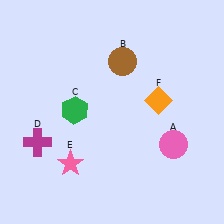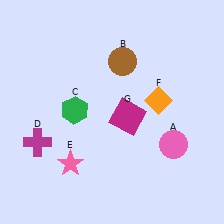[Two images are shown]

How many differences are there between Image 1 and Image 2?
There is 1 difference between the two images.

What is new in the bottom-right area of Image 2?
A magenta square (G) was added in the bottom-right area of Image 2.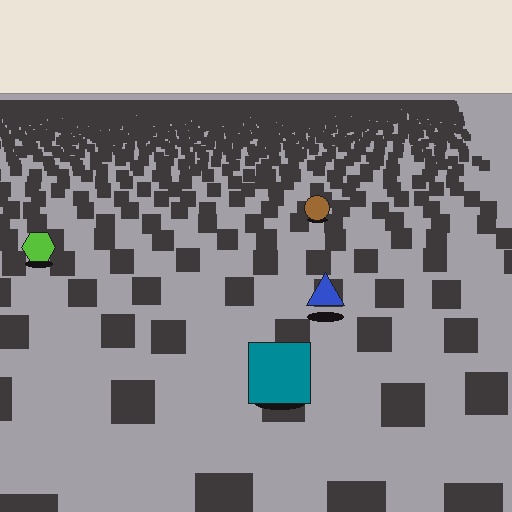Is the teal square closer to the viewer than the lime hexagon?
Yes. The teal square is closer — you can tell from the texture gradient: the ground texture is coarser near it.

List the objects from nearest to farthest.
From nearest to farthest: the teal square, the blue triangle, the lime hexagon, the brown circle.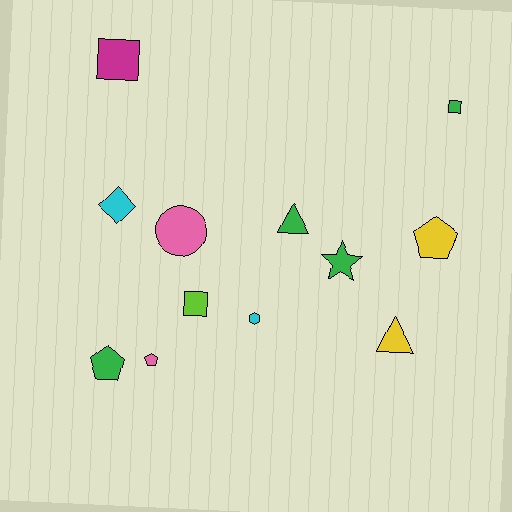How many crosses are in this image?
There are no crosses.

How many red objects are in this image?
There are no red objects.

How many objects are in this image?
There are 12 objects.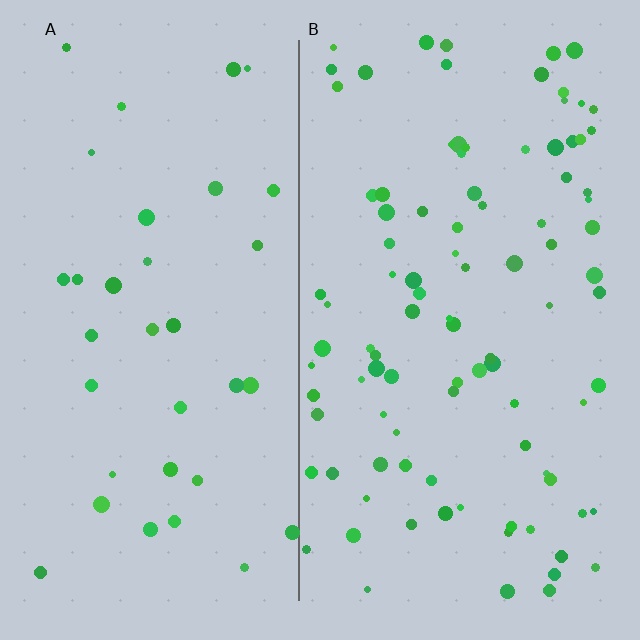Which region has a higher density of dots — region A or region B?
B (the right).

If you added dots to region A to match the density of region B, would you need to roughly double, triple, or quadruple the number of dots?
Approximately triple.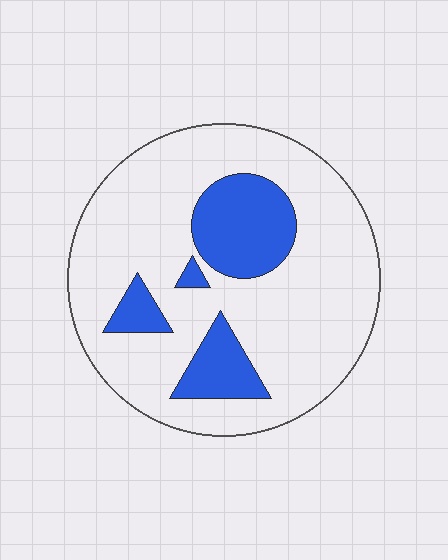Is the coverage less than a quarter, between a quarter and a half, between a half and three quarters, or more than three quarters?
Less than a quarter.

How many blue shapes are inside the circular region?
4.